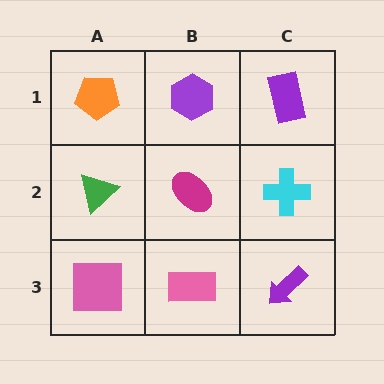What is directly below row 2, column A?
A pink square.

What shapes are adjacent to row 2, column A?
An orange pentagon (row 1, column A), a pink square (row 3, column A), a magenta ellipse (row 2, column B).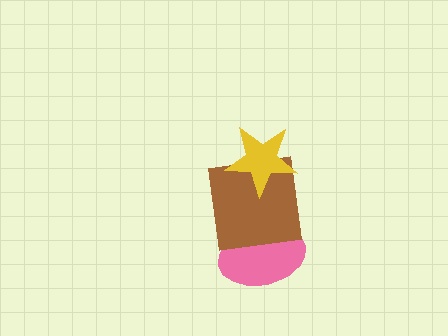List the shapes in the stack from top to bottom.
From top to bottom: the yellow star, the brown square, the pink ellipse.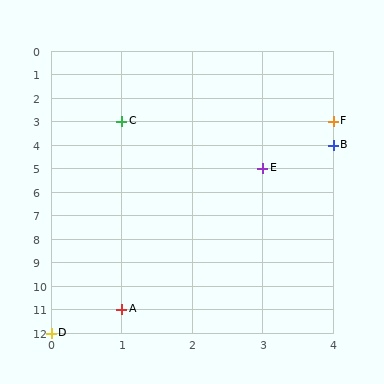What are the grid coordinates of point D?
Point D is at grid coordinates (0, 12).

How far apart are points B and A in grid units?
Points B and A are 3 columns and 7 rows apart (about 7.6 grid units diagonally).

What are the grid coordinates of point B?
Point B is at grid coordinates (4, 4).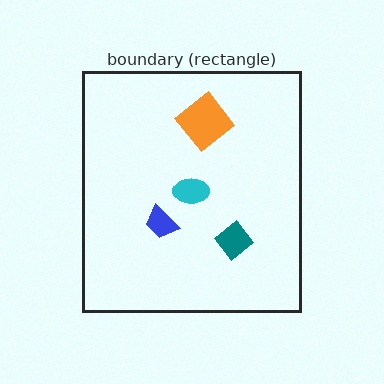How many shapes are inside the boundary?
5 inside, 0 outside.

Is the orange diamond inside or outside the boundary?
Inside.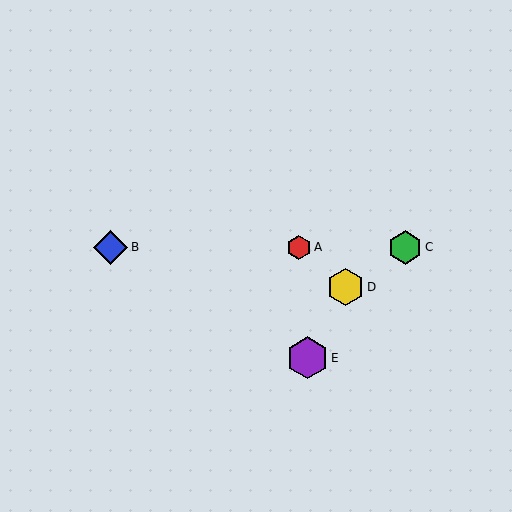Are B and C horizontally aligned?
Yes, both are at y≈247.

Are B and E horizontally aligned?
No, B is at y≈247 and E is at y≈358.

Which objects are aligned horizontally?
Objects A, B, C are aligned horizontally.